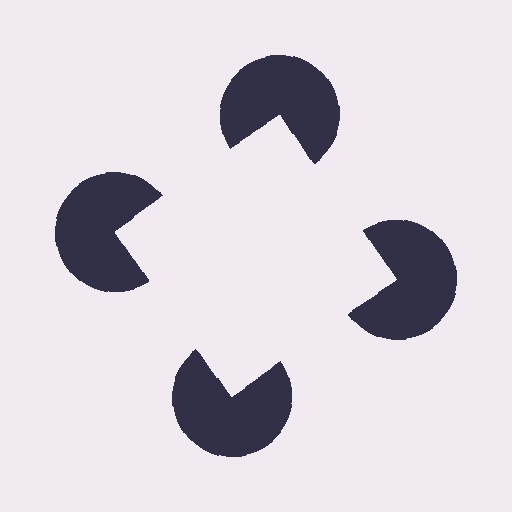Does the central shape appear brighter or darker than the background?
It typically appears slightly brighter than the background, even though no actual brightness change is drawn.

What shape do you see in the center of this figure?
An illusory square — its edges are inferred from the aligned wedge cuts in the pac-man discs, not physically drawn.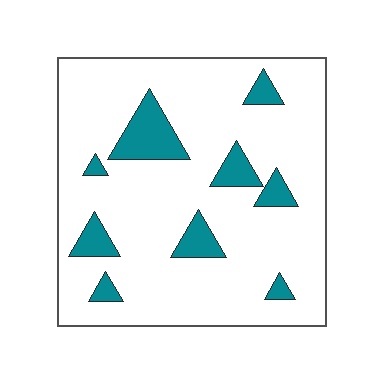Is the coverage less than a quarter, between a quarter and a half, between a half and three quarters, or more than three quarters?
Less than a quarter.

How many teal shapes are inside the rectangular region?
9.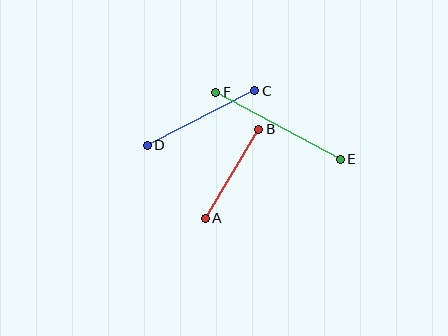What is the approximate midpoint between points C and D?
The midpoint is at approximately (201, 118) pixels.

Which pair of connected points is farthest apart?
Points E and F are farthest apart.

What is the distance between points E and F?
The distance is approximately 141 pixels.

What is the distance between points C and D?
The distance is approximately 121 pixels.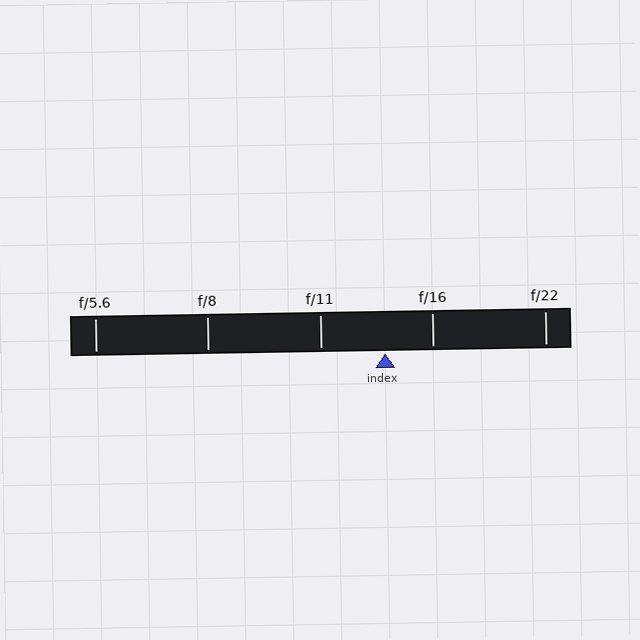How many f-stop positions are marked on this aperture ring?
There are 5 f-stop positions marked.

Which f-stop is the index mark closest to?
The index mark is closest to f/16.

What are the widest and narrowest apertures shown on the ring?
The widest aperture shown is f/5.6 and the narrowest is f/22.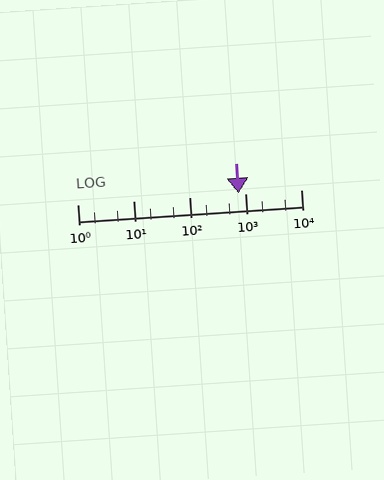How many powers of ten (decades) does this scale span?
The scale spans 4 decades, from 1 to 10000.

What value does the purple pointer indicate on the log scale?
The pointer indicates approximately 770.